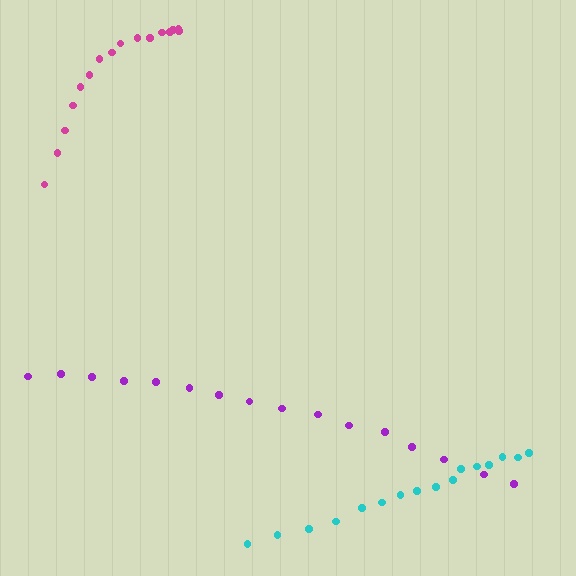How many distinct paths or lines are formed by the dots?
There are 3 distinct paths.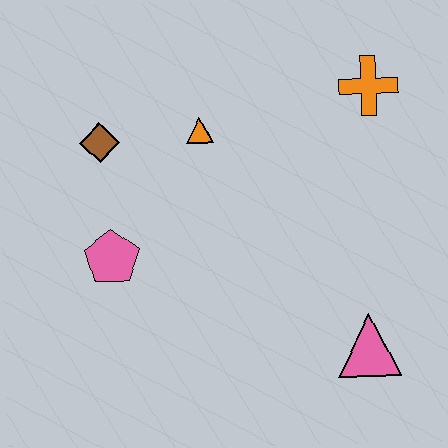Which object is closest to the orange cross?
The orange triangle is closest to the orange cross.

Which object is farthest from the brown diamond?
The pink triangle is farthest from the brown diamond.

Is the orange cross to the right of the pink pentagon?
Yes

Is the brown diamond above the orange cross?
No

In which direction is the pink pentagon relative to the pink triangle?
The pink pentagon is to the left of the pink triangle.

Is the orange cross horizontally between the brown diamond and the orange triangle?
No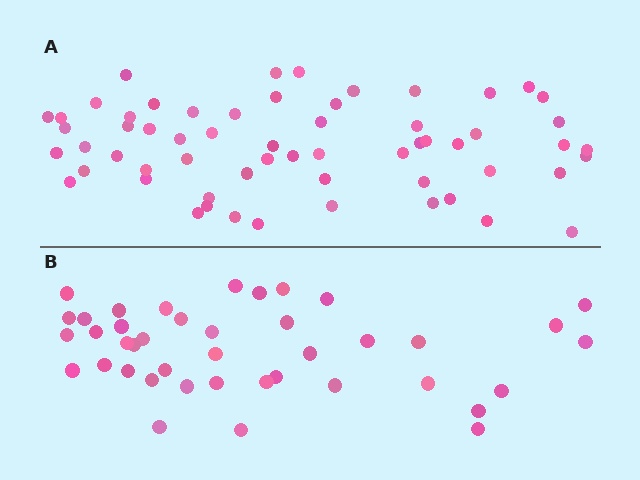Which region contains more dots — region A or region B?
Region A (the top region) has more dots.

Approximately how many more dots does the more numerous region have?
Region A has approximately 20 more dots than region B.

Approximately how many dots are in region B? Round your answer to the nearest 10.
About 40 dots. (The exact count is 41, which rounds to 40.)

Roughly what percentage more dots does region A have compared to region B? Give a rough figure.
About 45% more.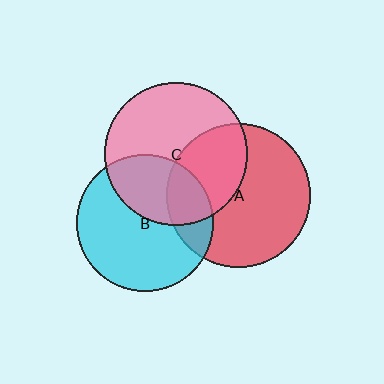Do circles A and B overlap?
Yes.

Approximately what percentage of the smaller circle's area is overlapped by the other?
Approximately 20%.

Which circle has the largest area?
Circle A (red).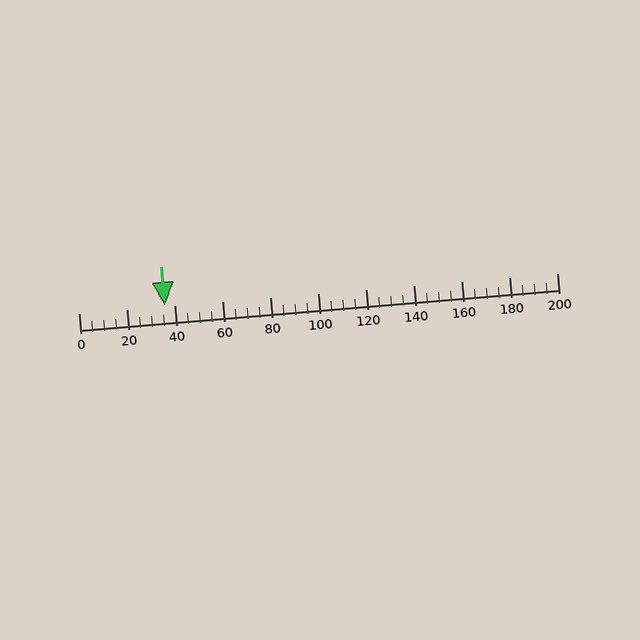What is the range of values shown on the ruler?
The ruler shows values from 0 to 200.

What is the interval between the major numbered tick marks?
The major tick marks are spaced 20 units apart.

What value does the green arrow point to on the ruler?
The green arrow points to approximately 36.